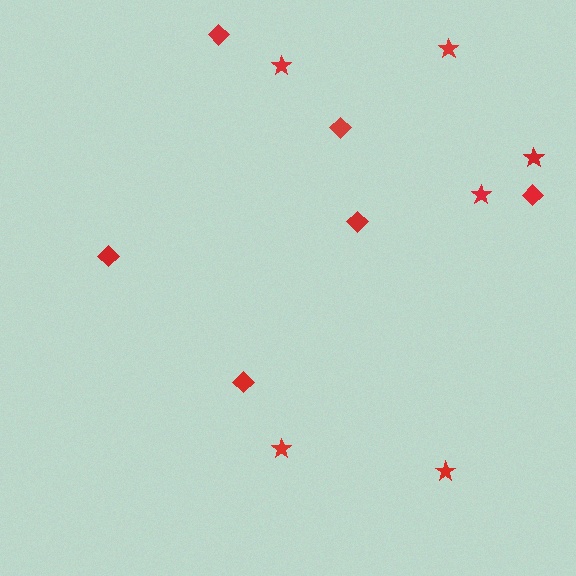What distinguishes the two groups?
There are 2 groups: one group of diamonds (6) and one group of stars (6).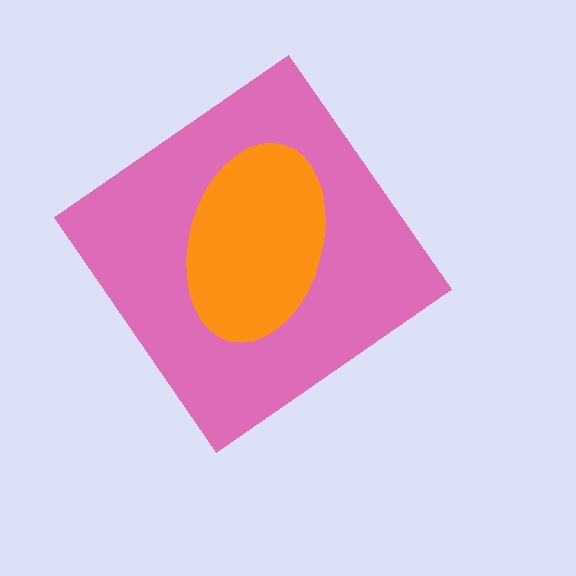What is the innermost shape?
The orange ellipse.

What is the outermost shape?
The pink diamond.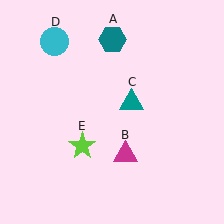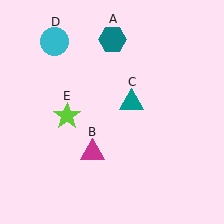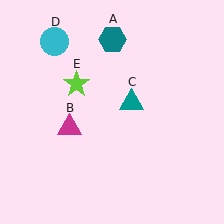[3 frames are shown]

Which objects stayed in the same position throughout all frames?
Teal hexagon (object A) and teal triangle (object C) and cyan circle (object D) remained stationary.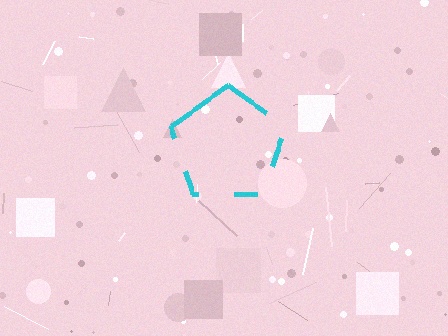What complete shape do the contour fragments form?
The contour fragments form a pentagon.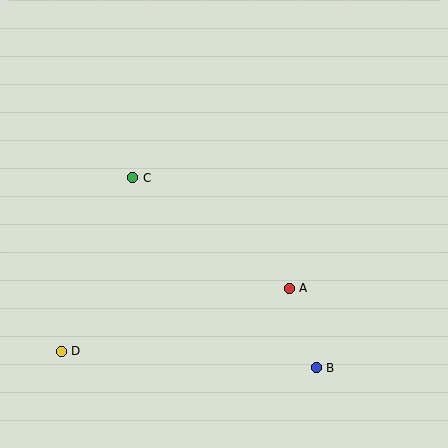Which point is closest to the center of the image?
Point A at (289, 288) is closest to the center.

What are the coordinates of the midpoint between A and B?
The midpoint between A and B is at (303, 328).